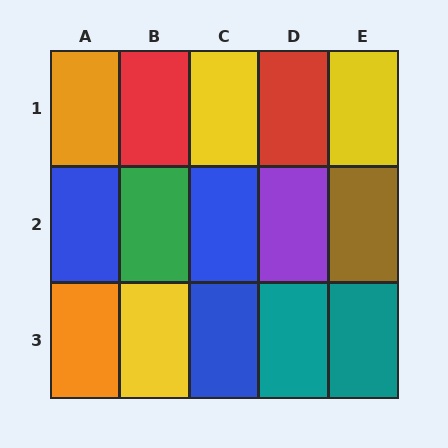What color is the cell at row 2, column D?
Purple.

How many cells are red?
2 cells are red.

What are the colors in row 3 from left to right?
Orange, yellow, blue, teal, teal.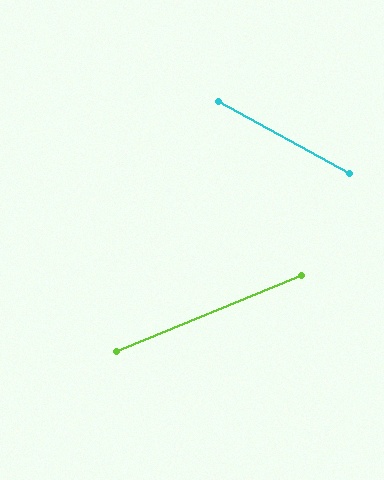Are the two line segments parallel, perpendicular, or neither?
Neither parallel nor perpendicular — they differ by about 51°.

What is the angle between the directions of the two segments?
Approximately 51 degrees.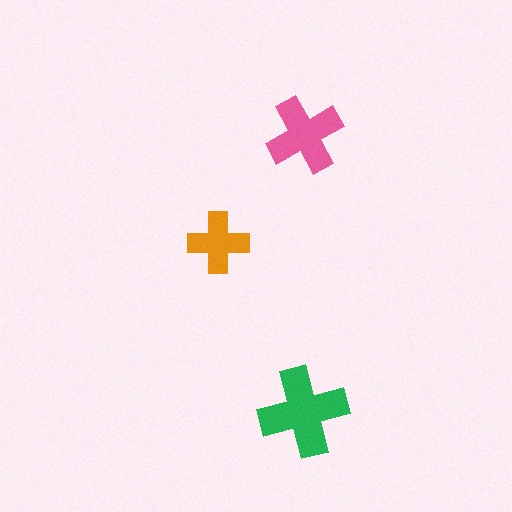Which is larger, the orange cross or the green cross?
The green one.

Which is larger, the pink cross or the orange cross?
The pink one.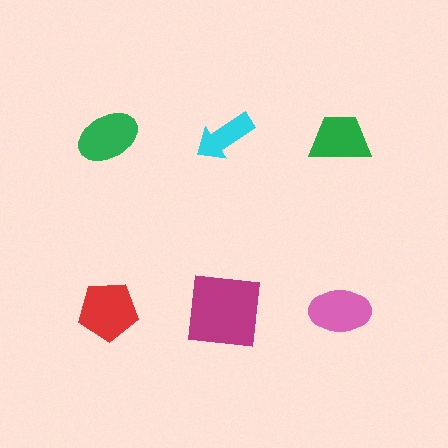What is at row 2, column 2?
A magenta square.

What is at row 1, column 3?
A green trapezoid.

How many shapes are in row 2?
3 shapes.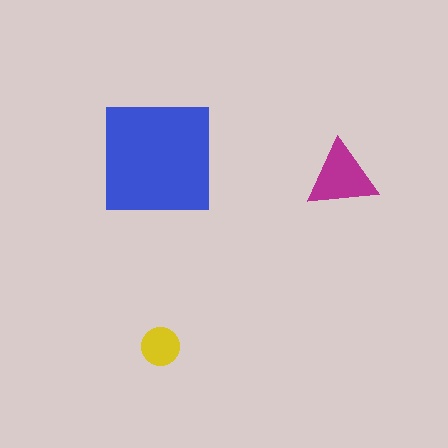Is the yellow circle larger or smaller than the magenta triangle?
Smaller.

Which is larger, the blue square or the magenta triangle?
The blue square.